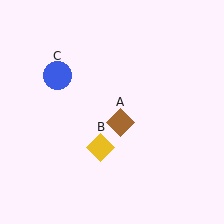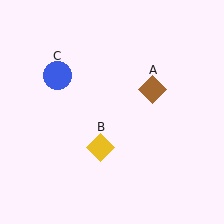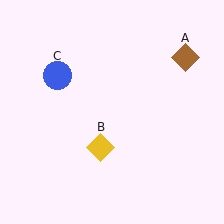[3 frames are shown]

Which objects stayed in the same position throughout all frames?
Yellow diamond (object B) and blue circle (object C) remained stationary.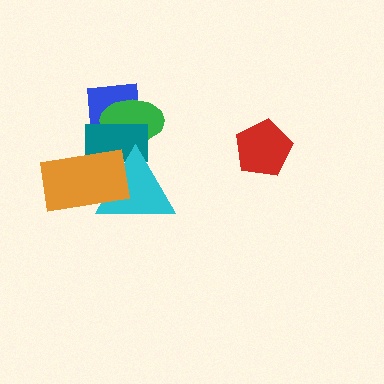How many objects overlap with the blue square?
2 objects overlap with the blue square.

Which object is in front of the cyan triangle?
The orange rectangle is in front of the cyan triangle.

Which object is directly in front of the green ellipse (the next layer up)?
The teal rectangle is directly in front of the green ellipse.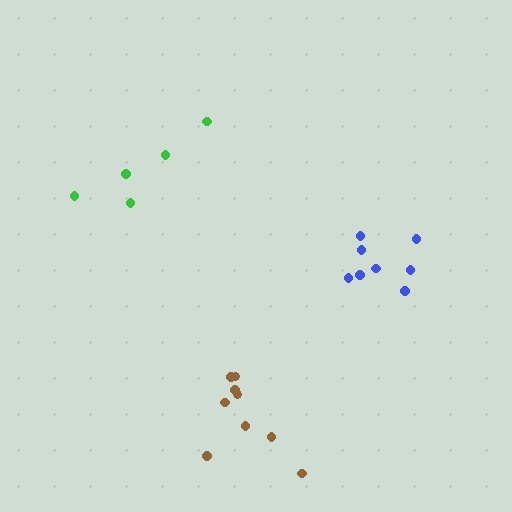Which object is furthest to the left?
The green cluster is leftmost.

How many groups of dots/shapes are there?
There are 3 groups.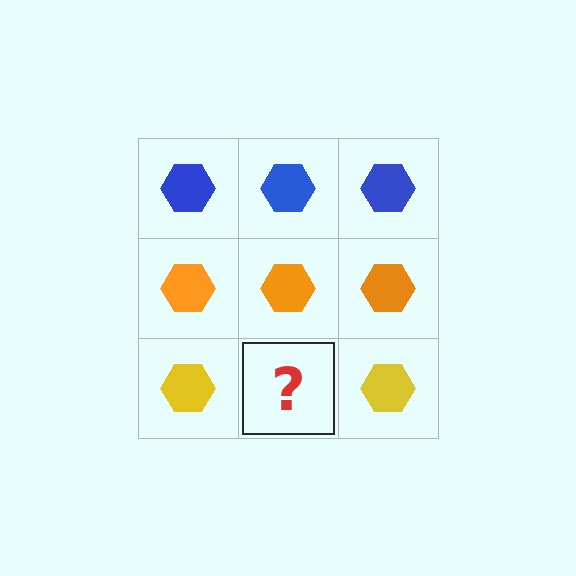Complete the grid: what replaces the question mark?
The question mark should be replaced with a yellow hexagon.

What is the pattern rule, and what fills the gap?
The rule is that each row has a consistent color. The gap should be filled with a yellow hexagon.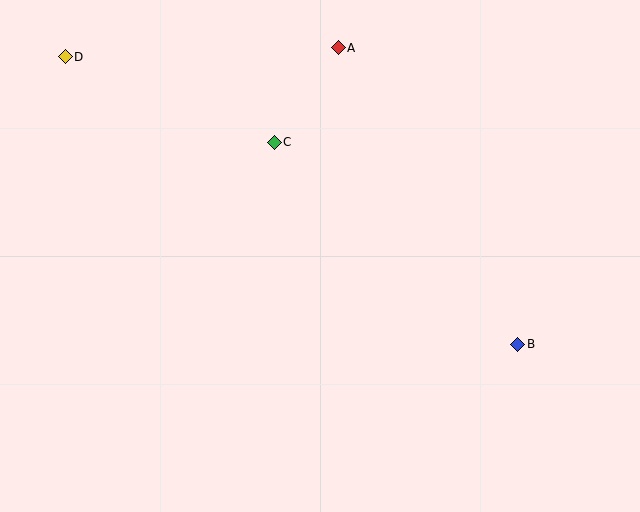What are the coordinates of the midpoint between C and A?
The midpoint between C and A is at (306, 95).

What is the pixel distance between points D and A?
The distance between D and A is 273 pixels.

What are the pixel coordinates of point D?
Point D is at (65, 57).